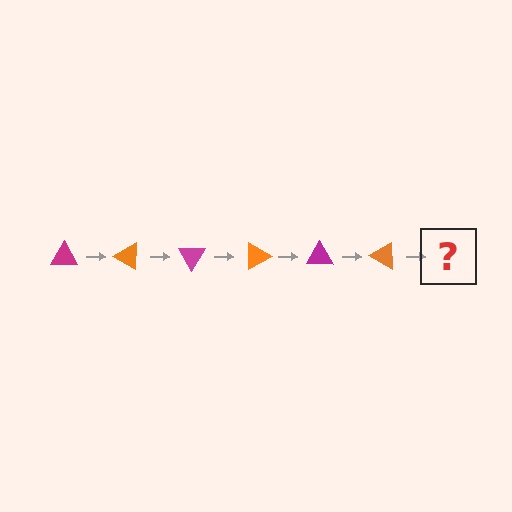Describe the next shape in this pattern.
It should be a magenta triangle, rotated 180 degrees from the start.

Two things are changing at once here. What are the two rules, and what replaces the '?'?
The two rules are that it rotates 30 degrees each step and the color cycles through magenta and orange. The '?' should be a magenta triangle, rotated 180 degrees from the start.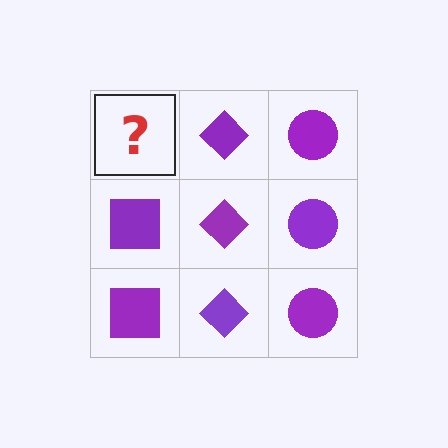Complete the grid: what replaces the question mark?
The question mark should be replaced with a purple square.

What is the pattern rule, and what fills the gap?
The rule is that each column has a consistent shape. The gap should be filled with a purple square.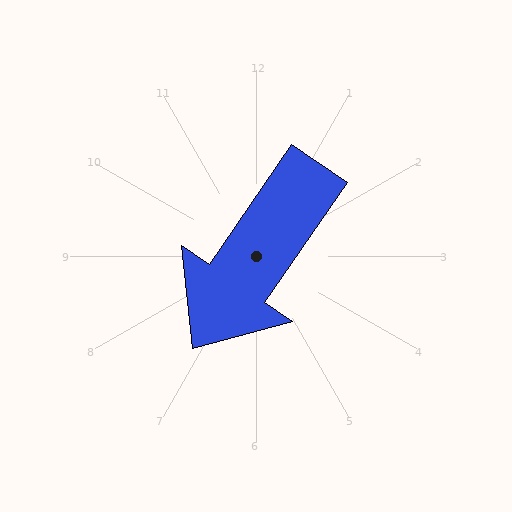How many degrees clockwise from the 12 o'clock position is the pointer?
Approximately 215 degrees.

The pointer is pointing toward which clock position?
Roughly 7 o'clock.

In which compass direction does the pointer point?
Southwest.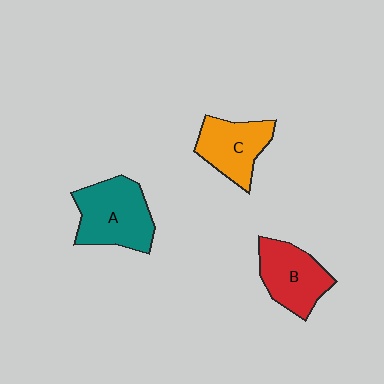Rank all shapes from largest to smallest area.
From largest to smallest: A (teal), B (red), C (orange).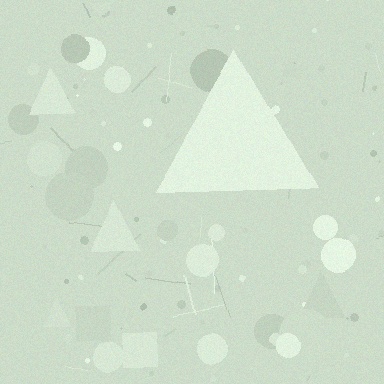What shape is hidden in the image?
A triangle is hidden in the image.